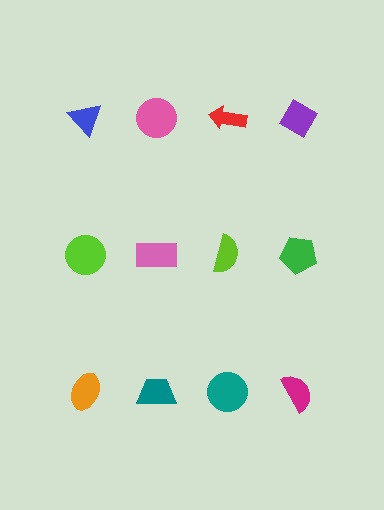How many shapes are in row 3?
4 shapes.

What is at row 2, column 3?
A lime semicircle.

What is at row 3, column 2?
A teal trapezoid.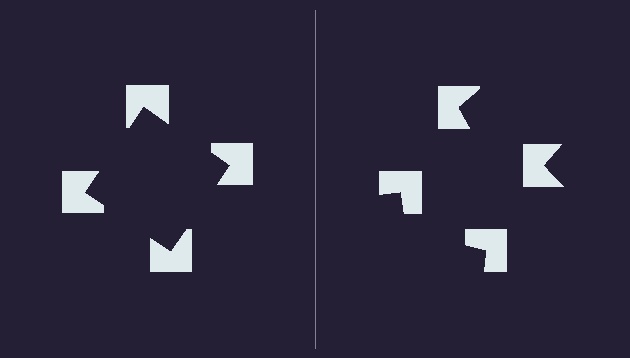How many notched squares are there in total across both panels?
8 — 4 on each side.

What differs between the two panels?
The notched squares are positioned identically on both sides; only the wedge orientations differ. On the left they align to a square; on the right they are misaligned.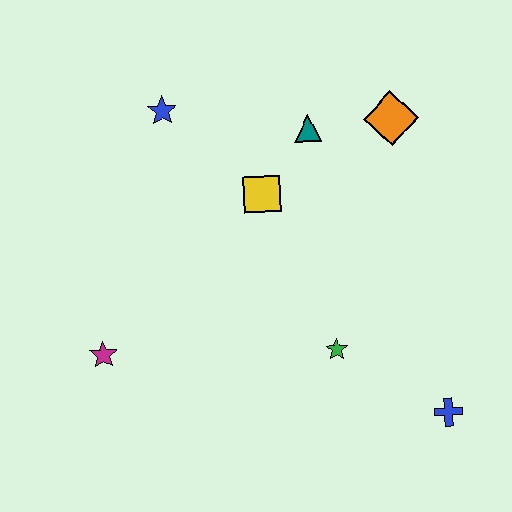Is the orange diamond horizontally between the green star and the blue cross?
Yes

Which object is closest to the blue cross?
The green star is closest to the blue cross.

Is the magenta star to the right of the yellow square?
No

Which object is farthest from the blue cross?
The blue star is farthest from the blue cross.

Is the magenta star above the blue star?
No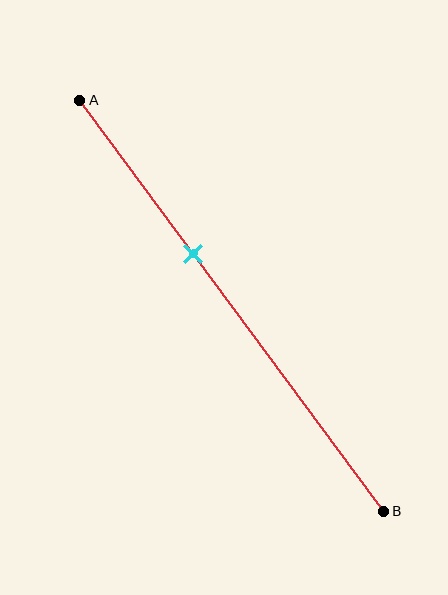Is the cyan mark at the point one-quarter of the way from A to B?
No, the mark is at about 35% from A, not at the 25% one-quarter point.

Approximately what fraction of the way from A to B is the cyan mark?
The cyan mark is approximately 35% of the way from A to B.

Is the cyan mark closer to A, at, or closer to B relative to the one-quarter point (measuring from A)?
The cyan mark is closer to point B than the one-quarter point of segment AB.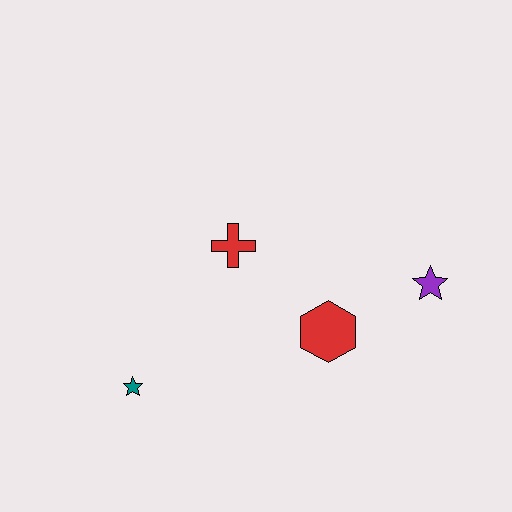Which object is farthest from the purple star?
The teal star is farthest from the purple star.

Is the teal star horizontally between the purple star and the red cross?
No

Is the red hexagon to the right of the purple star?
No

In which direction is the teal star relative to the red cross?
The teal star is below the red cross.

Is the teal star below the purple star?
Yes